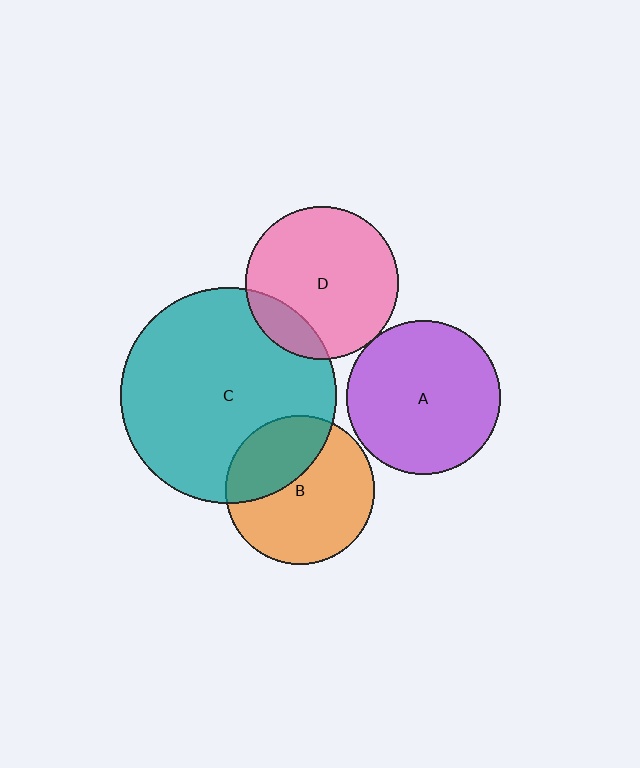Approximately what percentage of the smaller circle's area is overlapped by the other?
Approximately 35%.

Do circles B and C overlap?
Yes.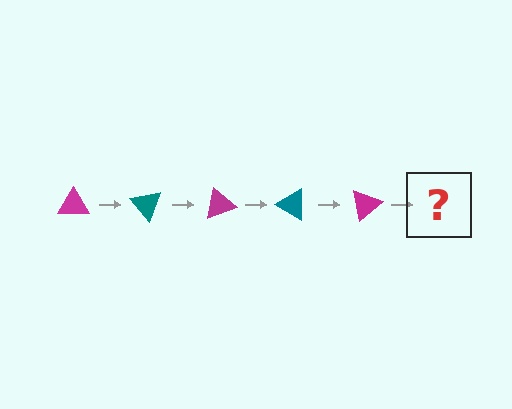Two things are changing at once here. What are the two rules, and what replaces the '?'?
The two rules are that it rotates 50 degrees each step and the color cycles through magenta and teal. The '?' should be a teal triangle, rotated 250 degrees from the start.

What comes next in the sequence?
The next element should be a teal triangle, rotated 250 degrees from the start.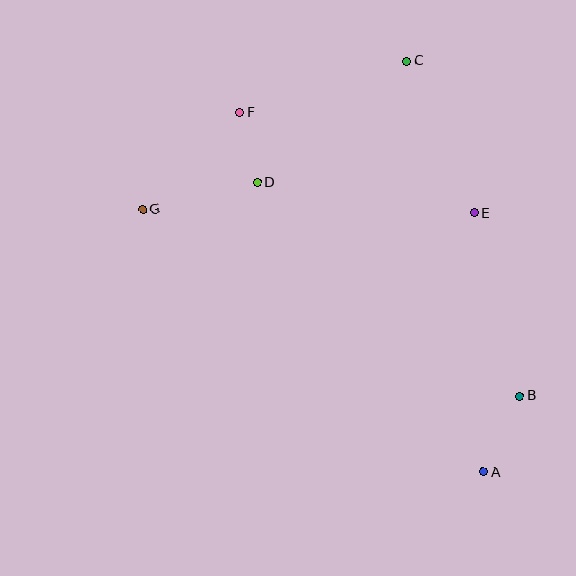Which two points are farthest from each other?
Points A and F are farthest from each other.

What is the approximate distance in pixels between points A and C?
The distance between A and C is approximately 418 pixels.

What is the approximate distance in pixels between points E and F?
The distance between E and F is approximately 255 pixels.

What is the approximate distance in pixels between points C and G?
The distance between C and G is approximately 303 pixels.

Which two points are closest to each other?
Points D and F are closest to each other.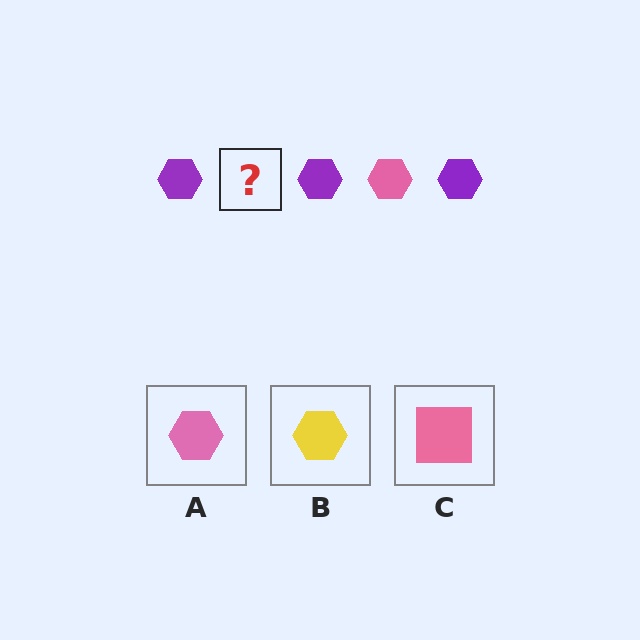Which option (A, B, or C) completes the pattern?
A.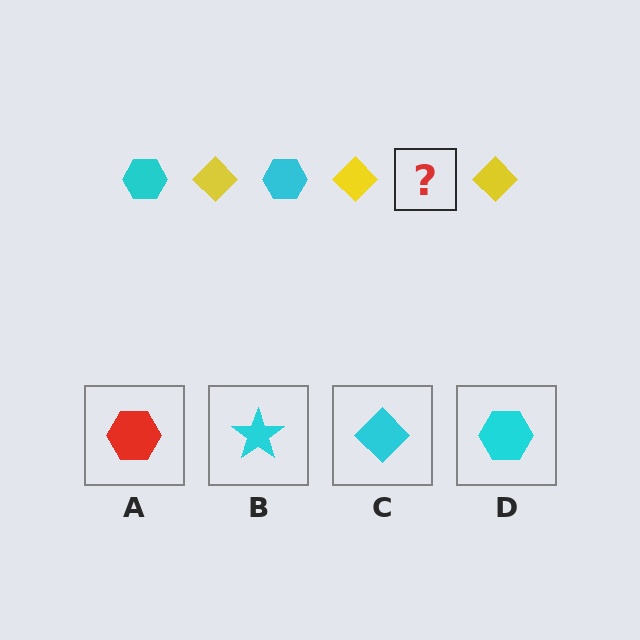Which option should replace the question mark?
Option D.